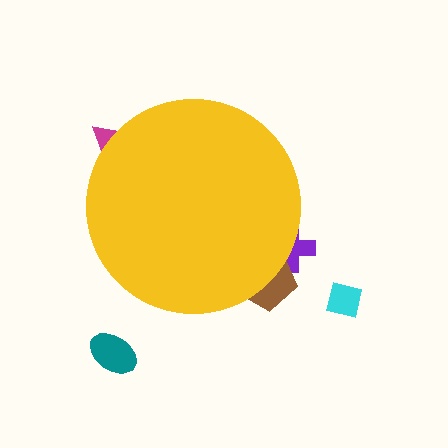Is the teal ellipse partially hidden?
No, the teal ellipse is fully visible.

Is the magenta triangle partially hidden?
Yes, the magenta triangle is partially hidden behind the yellow circle.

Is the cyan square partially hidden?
No, the cyan square is fully visible.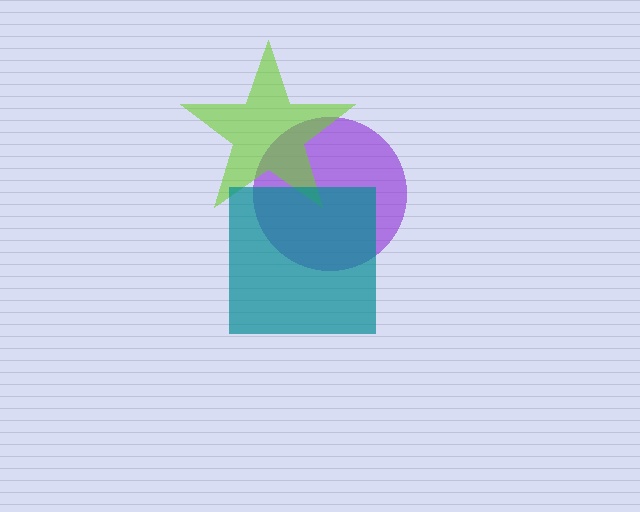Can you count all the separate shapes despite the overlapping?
Yes, there are 3 separate shapes.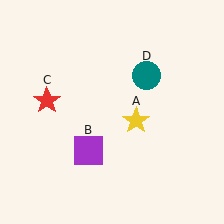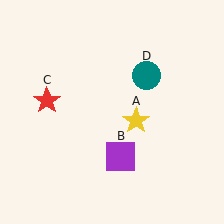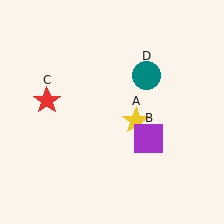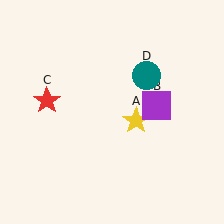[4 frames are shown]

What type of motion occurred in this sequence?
The purple square (object B) rotated counterclockwise around the center of the scene.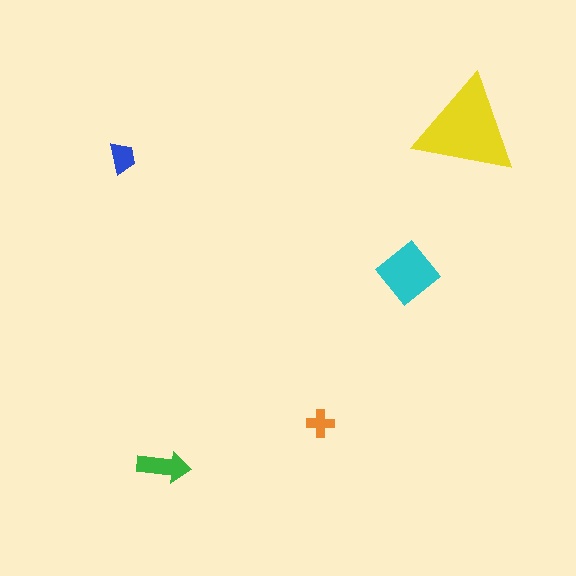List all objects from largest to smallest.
The yellow triangle, the cyan diamond, the green arrow, the blue trapezoid, the orange cross.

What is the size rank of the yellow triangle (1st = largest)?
1st.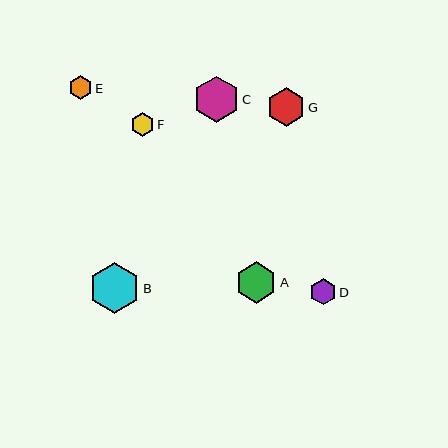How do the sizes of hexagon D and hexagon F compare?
Hexagon D and hexagon F are approximately the same size.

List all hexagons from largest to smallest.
From largest to smallest: B, C, A, G, D, E, F.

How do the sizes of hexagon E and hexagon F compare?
Hexagon E and hexagon F are approximately the same size.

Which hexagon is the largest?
Hexagon B is the largest with a size of approximately 50 pixels.